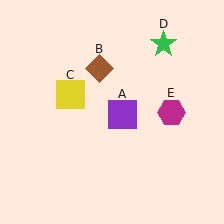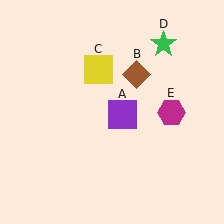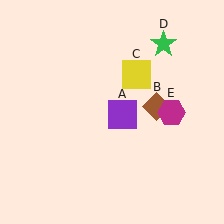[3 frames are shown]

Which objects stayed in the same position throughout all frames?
Purple square (object A) and green star (object D) and magenta hexagon (object E) remained stationary.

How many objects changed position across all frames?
2 objects changed position: brown diamond (object B), yellow square (object C).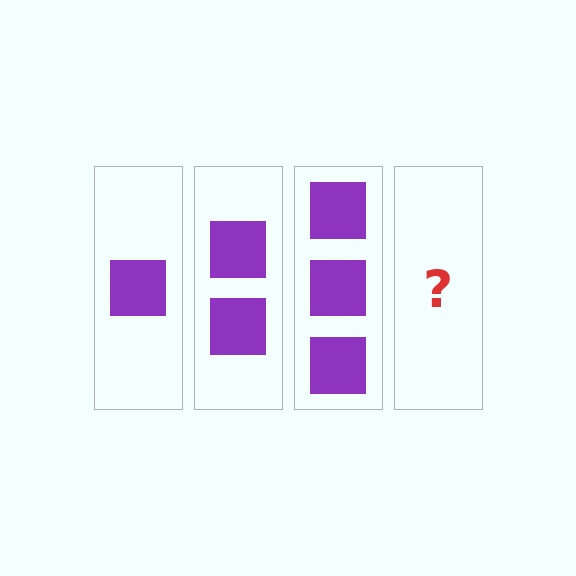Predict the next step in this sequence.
The next step is 4 squares.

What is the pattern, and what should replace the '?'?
The pattern is that each step adds one more square. The '?' should be 4 squares.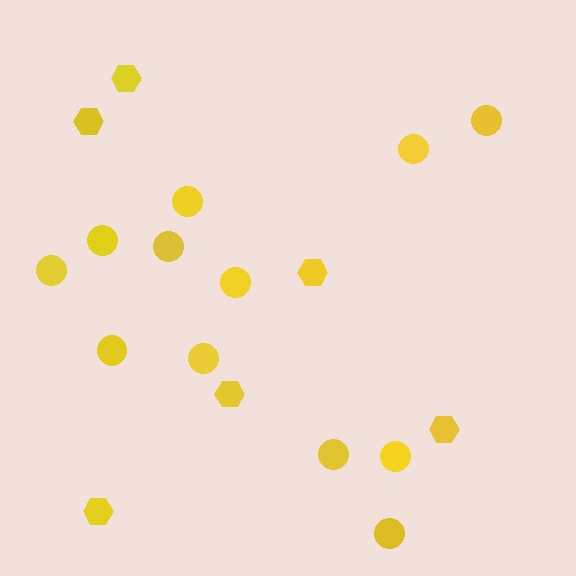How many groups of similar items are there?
There are 2 groups: one group of circles (12) and one group of hexagons (6).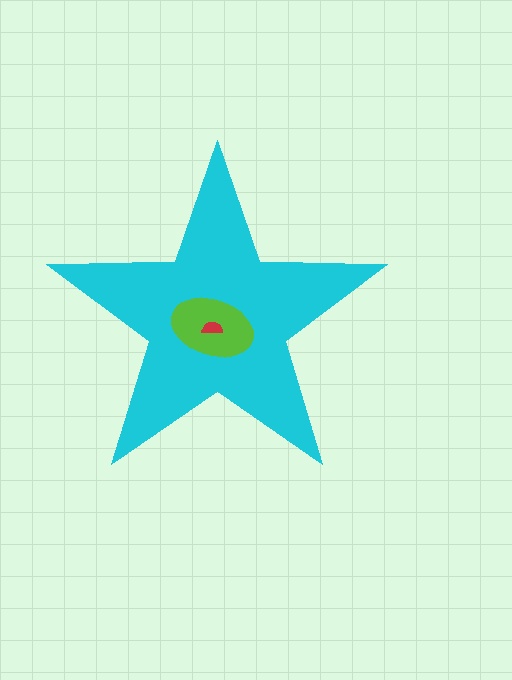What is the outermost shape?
The cyan star.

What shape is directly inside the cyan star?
The lime ellipse.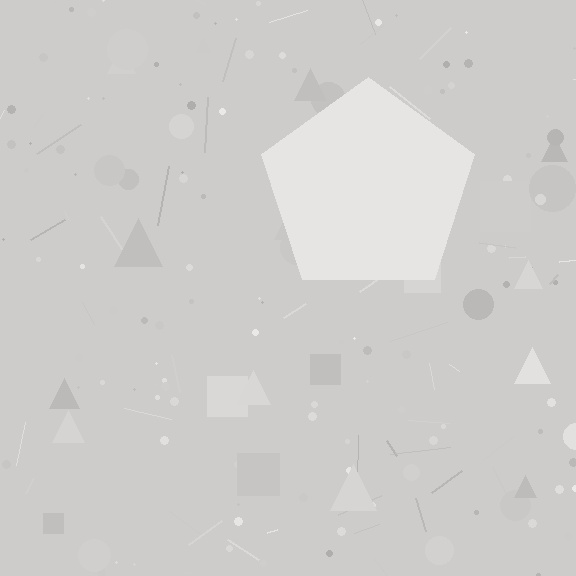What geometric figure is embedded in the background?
A pentagon is embedded in the background.